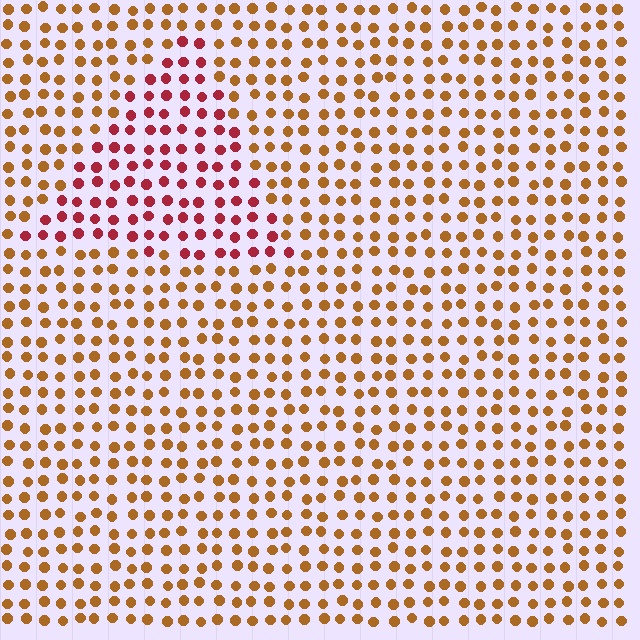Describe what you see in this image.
The image is filled with small brown elements in a uniform arrangement. A triangle-shaped region is visible where the elements are tinted to a slightly different hue, forming a subtle color boundary.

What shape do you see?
I see a triangle.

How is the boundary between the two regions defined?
The boundary is defined purely by a slight shift in hue (about 42 degrees). Spacing, size, and orientation are identical on both sides.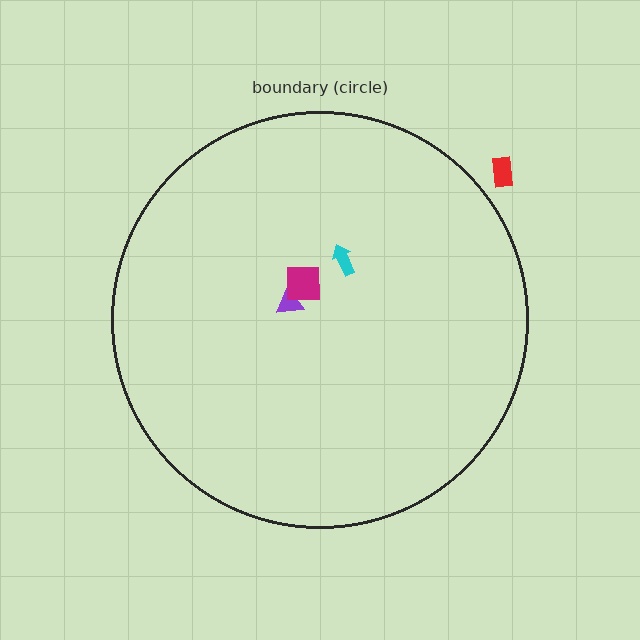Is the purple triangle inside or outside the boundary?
Inside.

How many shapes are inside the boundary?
3 inside, 1 outside.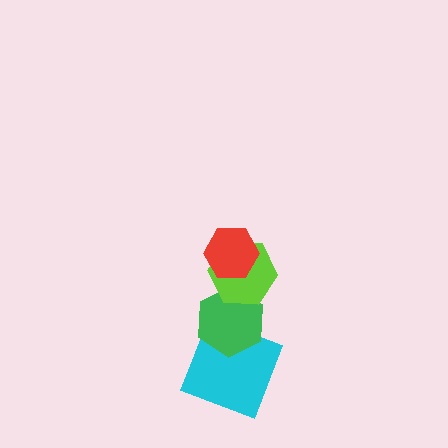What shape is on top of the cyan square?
The green hexagon is on top of the cyan square.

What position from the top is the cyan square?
The cyan square is 4th from the top.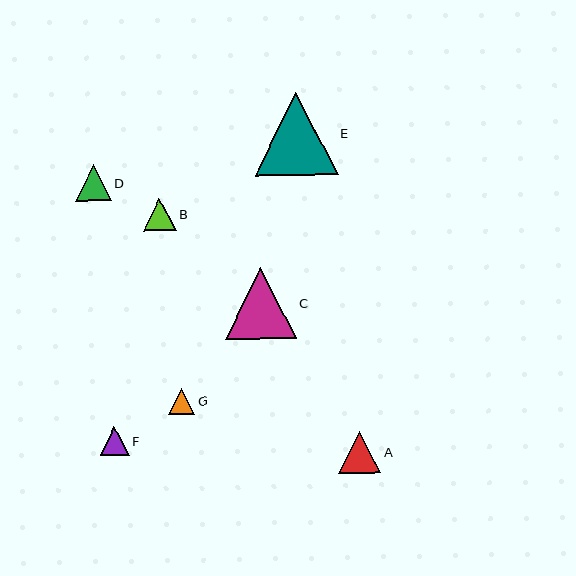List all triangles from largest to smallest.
From largest to smallest: E, C, A, D, B, F, G.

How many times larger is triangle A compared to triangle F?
Triangle A is approximately 1.5 times the size of triangle F.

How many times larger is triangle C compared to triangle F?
Triangle C is approximately 2.5 times the size of triangle F.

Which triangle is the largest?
Triangle E is the largest with a size of approximately 83 pixels.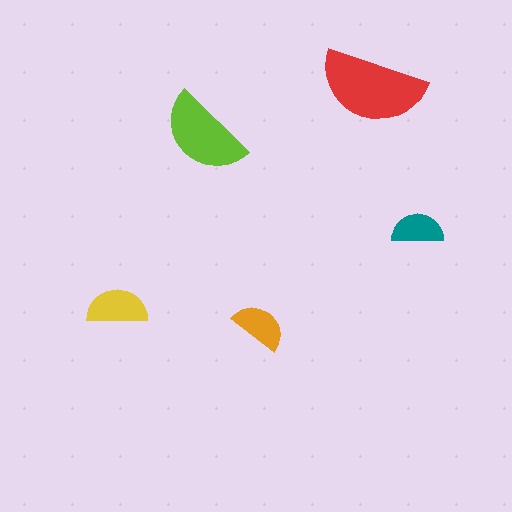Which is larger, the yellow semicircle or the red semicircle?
The red one.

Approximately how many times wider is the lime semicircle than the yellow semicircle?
About 1.5 times wider.